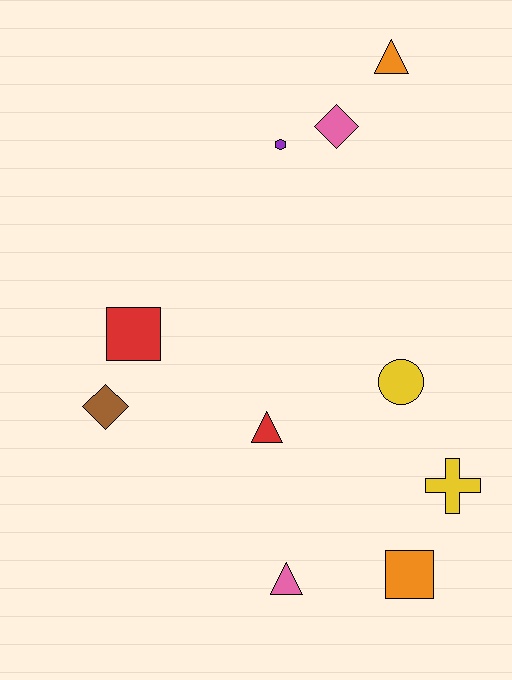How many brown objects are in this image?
There is 1 brown object.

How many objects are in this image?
There are 10 objects.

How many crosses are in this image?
There is 1 cross.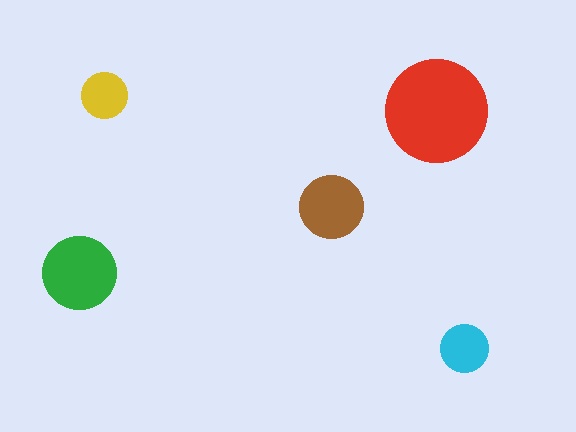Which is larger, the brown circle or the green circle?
The green one.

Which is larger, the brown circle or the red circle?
The red one.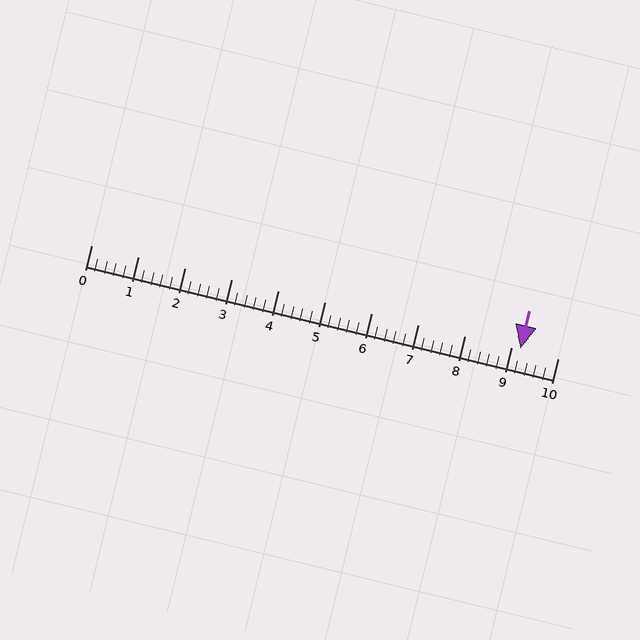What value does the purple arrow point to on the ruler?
The purple arrow points to approximately 9.2.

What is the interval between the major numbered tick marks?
The major tick marks are spaced 1 units apart.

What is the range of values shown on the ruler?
The ruler shows values from 0 to 10.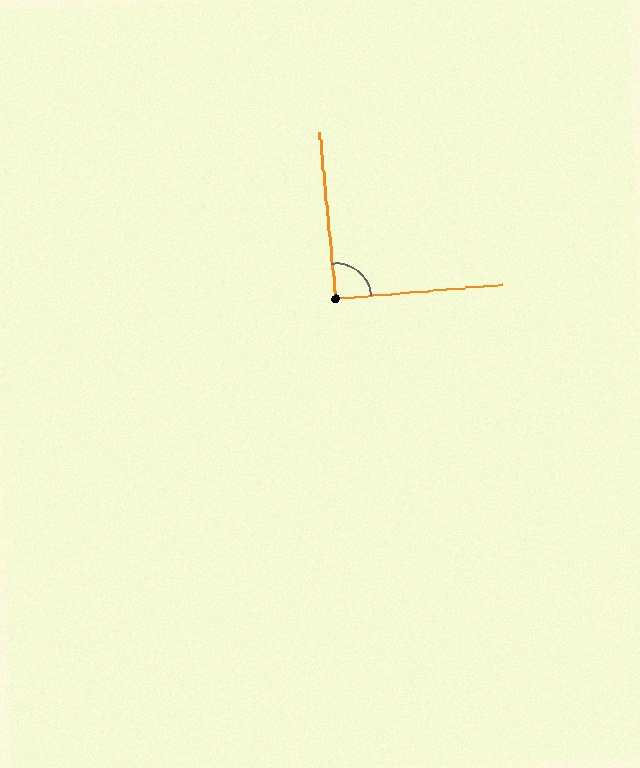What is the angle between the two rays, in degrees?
Approximately 91 degrees.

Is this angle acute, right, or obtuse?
It is approximately a right angle.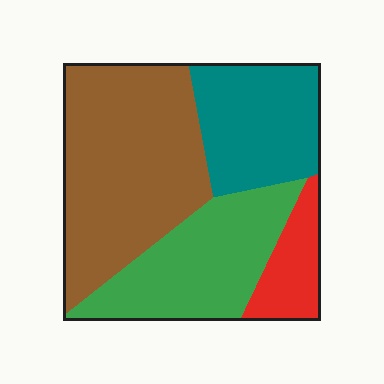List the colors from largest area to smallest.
From largest to smallest: brown, green, teal, red.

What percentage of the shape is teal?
Teal takes up about one fifth (1/5) of the shape.